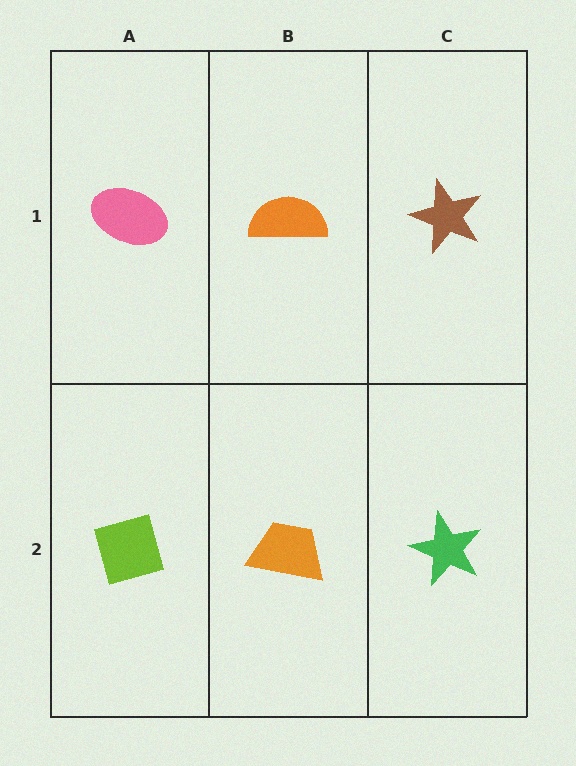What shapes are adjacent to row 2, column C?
A brown star (row 1, column C), an orange trapezoid (row 2, column B).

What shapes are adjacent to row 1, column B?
An orange trapezoid (row 2, column B), a pink ellipse (row 1, column A), a brown star (row 1, column C).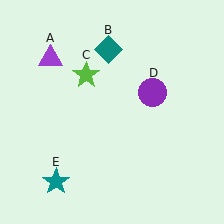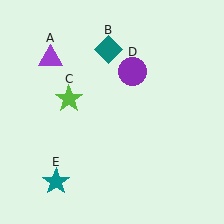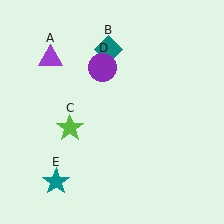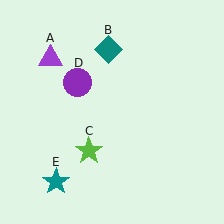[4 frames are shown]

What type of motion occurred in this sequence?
The lime star (object C), purple circle (object D) rotated counterclockwise around the center of the scene.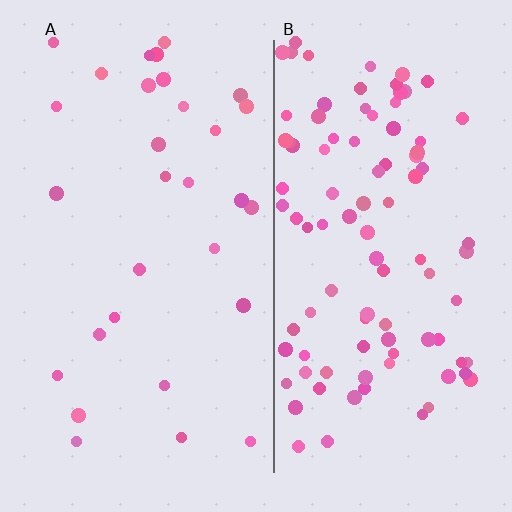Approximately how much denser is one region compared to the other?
Approximately 3.3× — region B over region A.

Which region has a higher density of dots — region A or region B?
B (the right).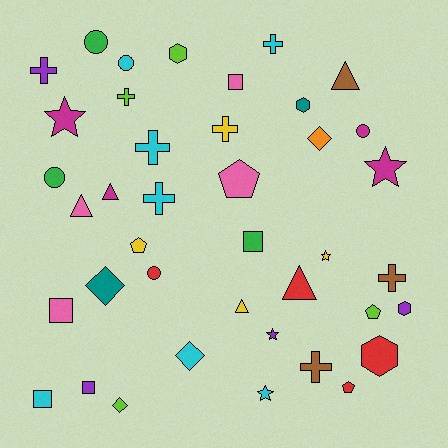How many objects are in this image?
There are 40 objects.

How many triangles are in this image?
There are 5 triangles.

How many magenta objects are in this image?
There are 4 magenta objects.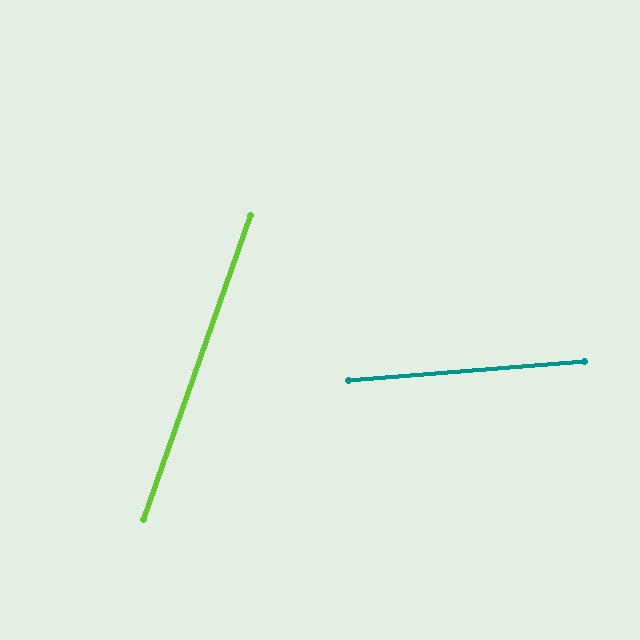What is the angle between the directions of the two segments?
Approximately 66 degrees.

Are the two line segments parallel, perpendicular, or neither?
Neither parallel nor perpendicular — they differ by about 66°.